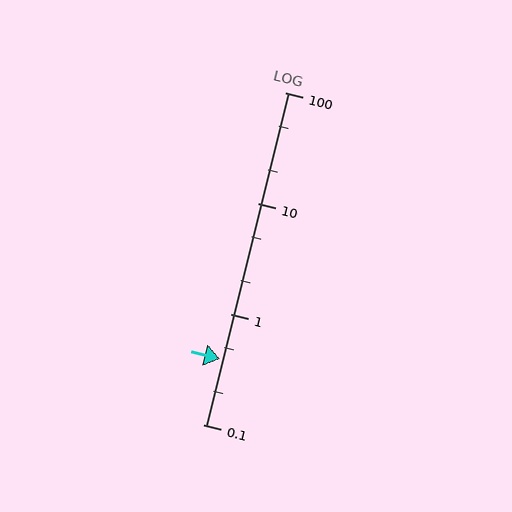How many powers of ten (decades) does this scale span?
The scale spans 3 decades, from 0.1 to 100.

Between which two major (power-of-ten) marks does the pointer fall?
The pointer is between 0.1 and 1.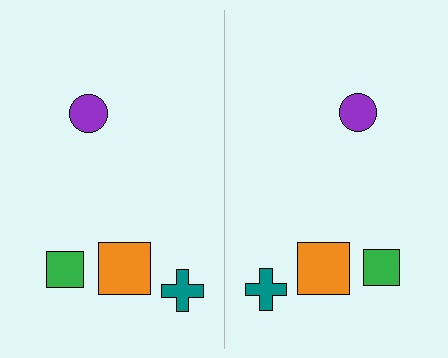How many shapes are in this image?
There are 8 shapes in this image.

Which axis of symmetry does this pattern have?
The pattern has a vertical axis of symmetry running through the center of the image.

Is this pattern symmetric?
Yes, this pattern has bilateral (reflection) symmetry.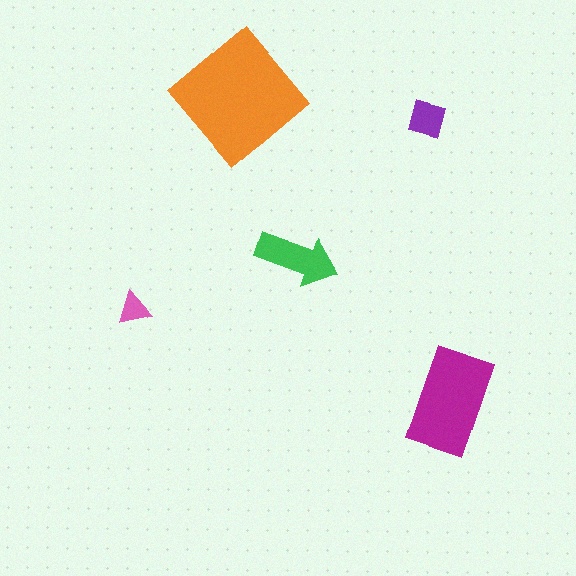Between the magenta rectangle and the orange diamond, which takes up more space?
The orange diamond.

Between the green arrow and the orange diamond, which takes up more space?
The orange diamond.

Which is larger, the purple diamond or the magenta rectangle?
The magenta rectangle.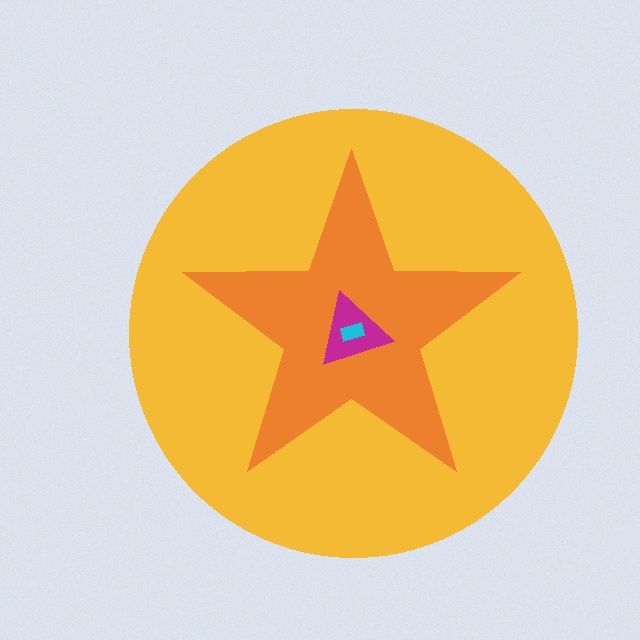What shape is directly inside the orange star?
The magenta triangle.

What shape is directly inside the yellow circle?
The orange star.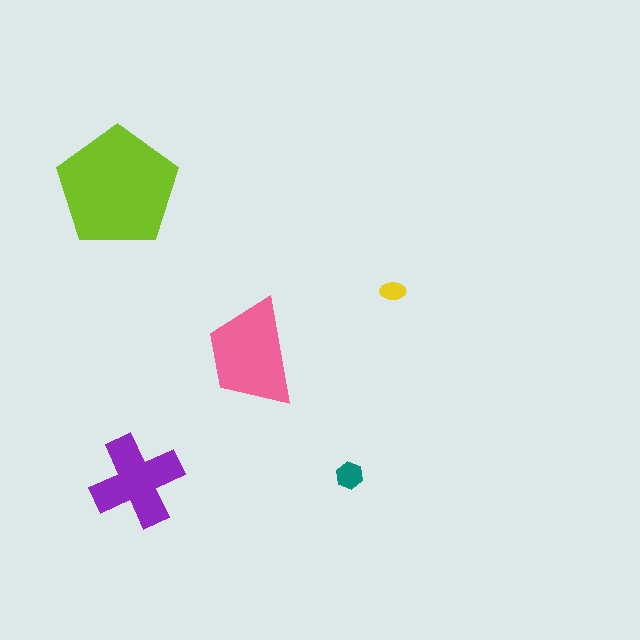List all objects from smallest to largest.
The yellow ellipse, the teal hexagon, the purple cross, the pink trapezoid, the lime pentagon.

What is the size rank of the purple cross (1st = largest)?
3rd.